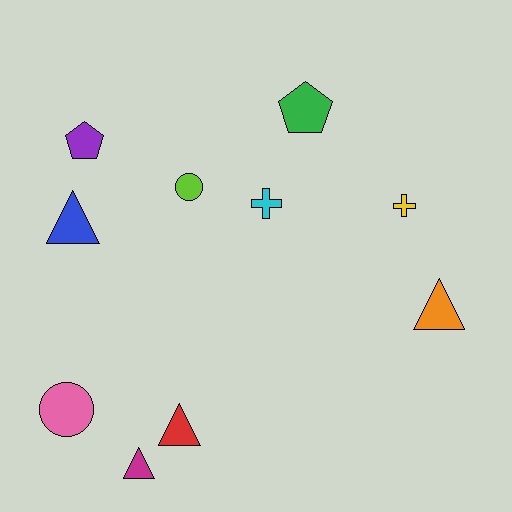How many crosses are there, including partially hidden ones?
There are 2 crosses.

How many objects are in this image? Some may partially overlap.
There are 10 objects.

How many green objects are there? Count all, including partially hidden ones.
There is 1 green object.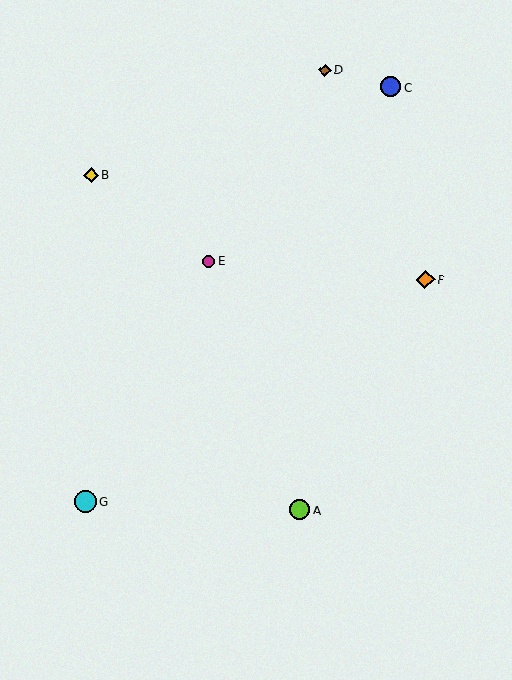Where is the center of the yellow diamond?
The center of the yellow diamond is at (91, 175).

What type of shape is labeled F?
Shape F is an orange diamond.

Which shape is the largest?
The cyan circle (labeled G) is the largest.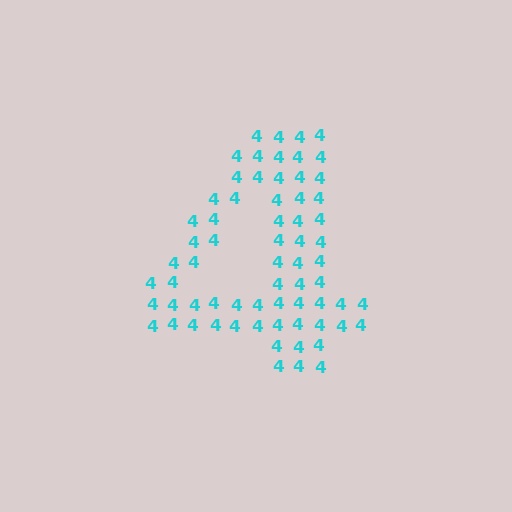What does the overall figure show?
The overall figure shows the digit 4.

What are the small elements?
The small elements are digit 4's.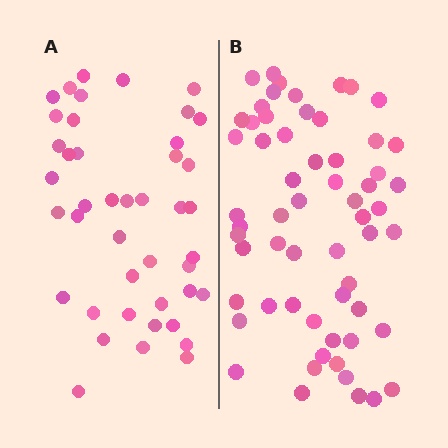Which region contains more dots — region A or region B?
Region B (the right region) has more dots.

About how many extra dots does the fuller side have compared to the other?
Region B has approximately 15 more dots than region A.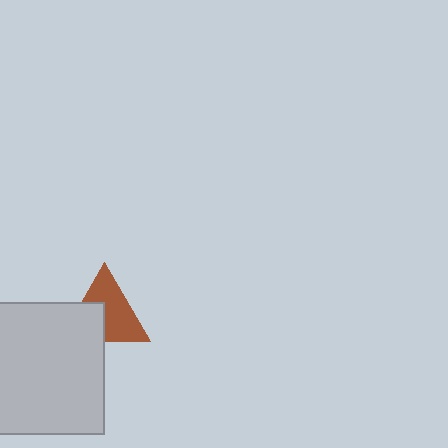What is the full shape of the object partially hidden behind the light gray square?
The partially hidden object is a brown triangle.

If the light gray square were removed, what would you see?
You would see the complete brown triangle.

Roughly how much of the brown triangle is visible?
About half of it is visible (roughly 62%).